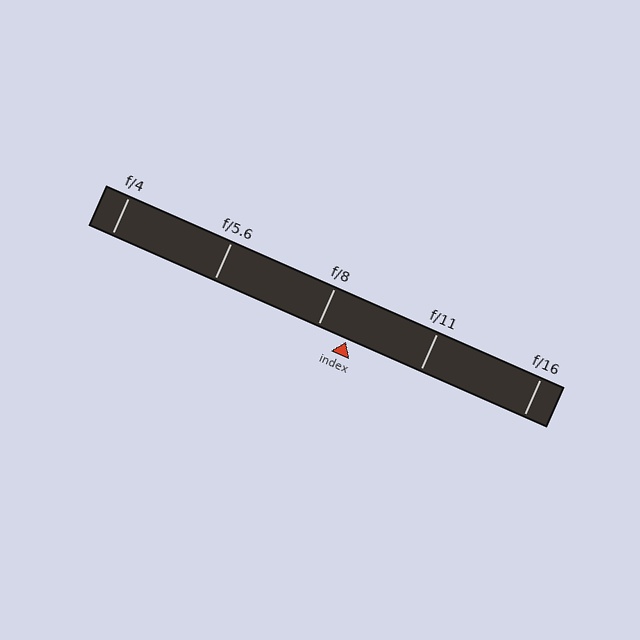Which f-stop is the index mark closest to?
The index mark is closest to f/8.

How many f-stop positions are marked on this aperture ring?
There are 5 f-stop positions marked.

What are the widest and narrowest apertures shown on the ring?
The widest aperture shown is f/4 and the narrowest is f/16.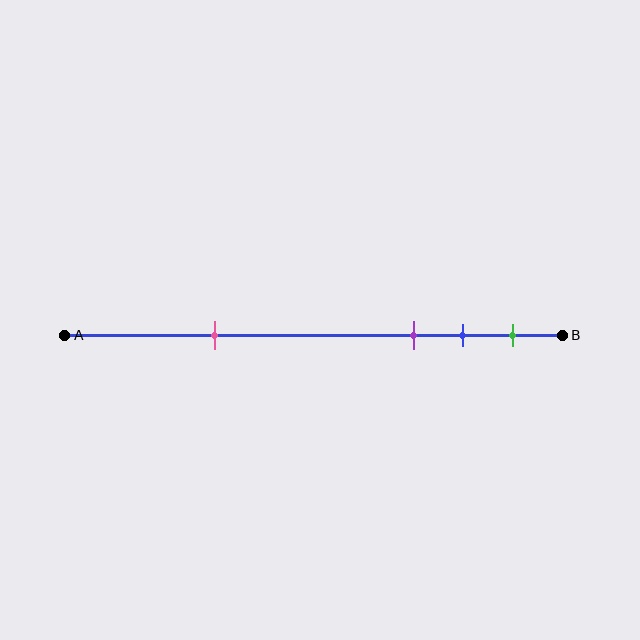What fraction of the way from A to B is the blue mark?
The blue mark is approximately 80% (0.8) of the way from A to B.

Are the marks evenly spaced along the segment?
No, the marks are not evenly spaced.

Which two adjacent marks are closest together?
The blue and green marks are the closest adjacent pair.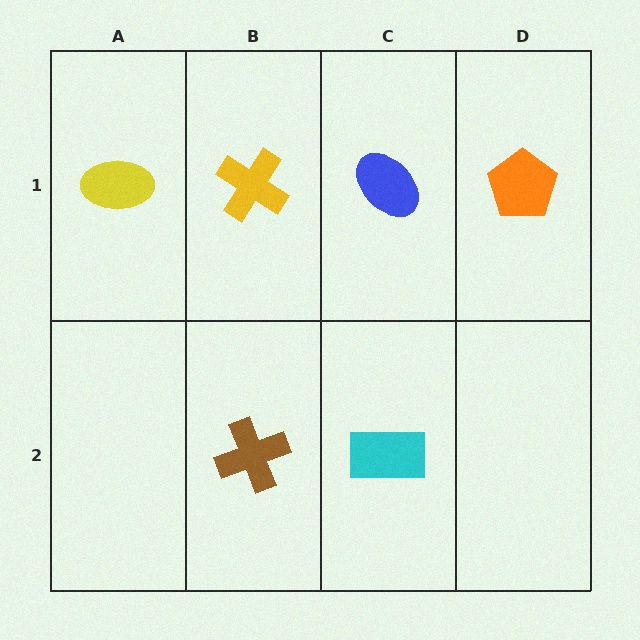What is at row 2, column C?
A cyan rectangle.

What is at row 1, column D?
An orange pentagon.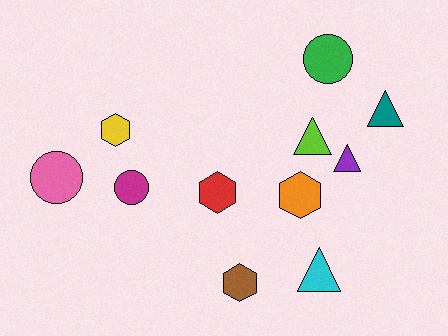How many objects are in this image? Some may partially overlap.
There are 11 objects.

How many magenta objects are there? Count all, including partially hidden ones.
There is 1 magenta object.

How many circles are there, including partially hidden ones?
There are 3 circles.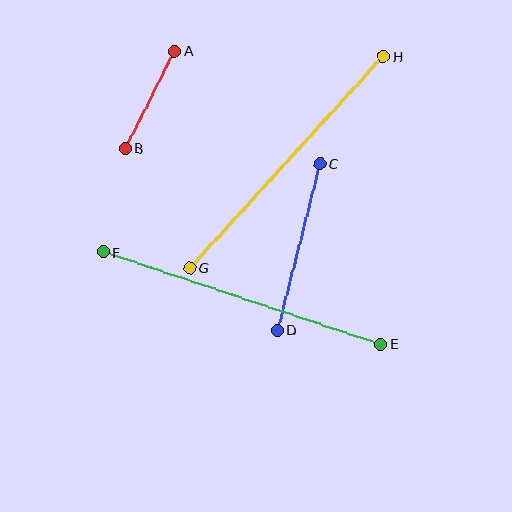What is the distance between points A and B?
The distance is approximately 109 pixels.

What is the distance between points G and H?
The distance is approximately 287 pixels.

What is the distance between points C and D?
The distance is approximately 172 pixels.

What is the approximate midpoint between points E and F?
The midpoint is at approximately (242, 298) pixels.